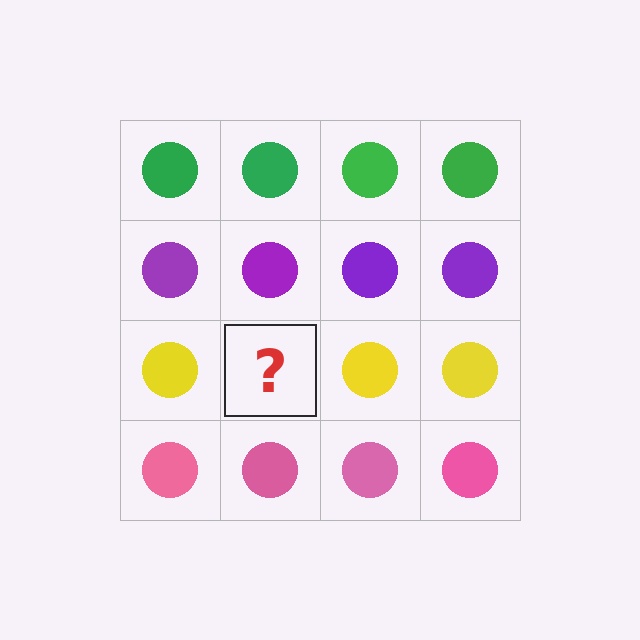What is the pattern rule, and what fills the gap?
The rule is that each row has a consistent color. The gap should be filled with a yellow circle.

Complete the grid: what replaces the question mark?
The question mark should be replaced with a yellow circle.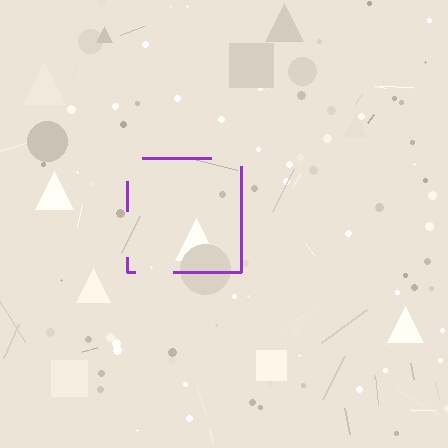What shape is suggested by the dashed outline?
The dashed outline suggests a square.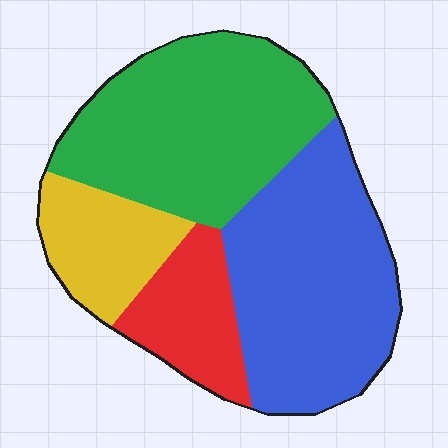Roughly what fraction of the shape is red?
Red covers about 15% of the shape.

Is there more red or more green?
Green.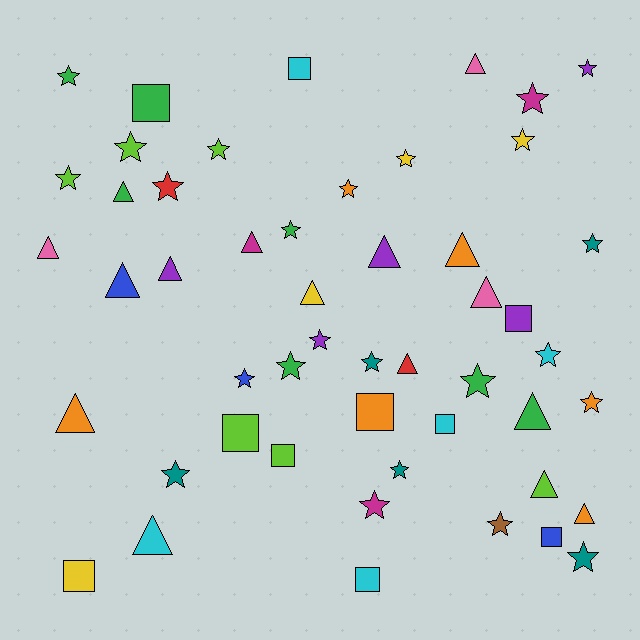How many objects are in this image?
There are 50 objects.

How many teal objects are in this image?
There are 5 teal objects.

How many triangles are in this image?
There are 16 triangles.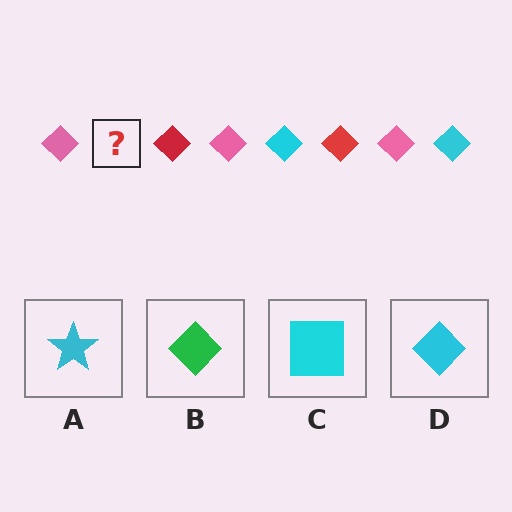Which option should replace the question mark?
Option D.